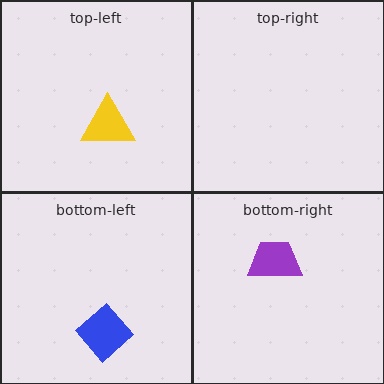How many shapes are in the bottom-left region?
1.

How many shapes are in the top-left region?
1.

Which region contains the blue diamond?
The bottom-left region.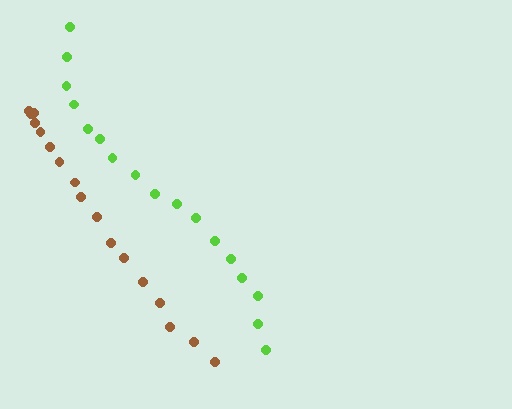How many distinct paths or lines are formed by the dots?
There are 2 distinct paths.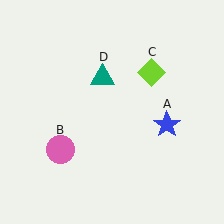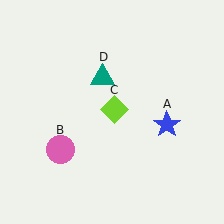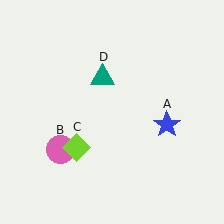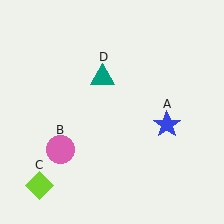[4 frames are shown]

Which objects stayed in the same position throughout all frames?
Blue star (object A) and pink circle (object B) and teal triangle (object D) remained stationary.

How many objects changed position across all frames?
1 object changed position: lime diamond (object C).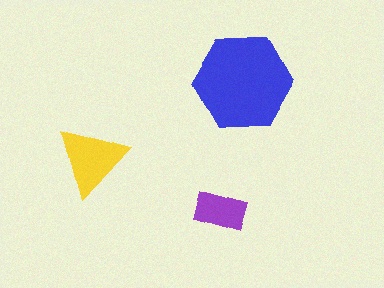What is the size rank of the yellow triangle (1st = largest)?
2nd.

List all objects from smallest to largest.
The purple rectangle, the yellow triangle, the blue hexagon.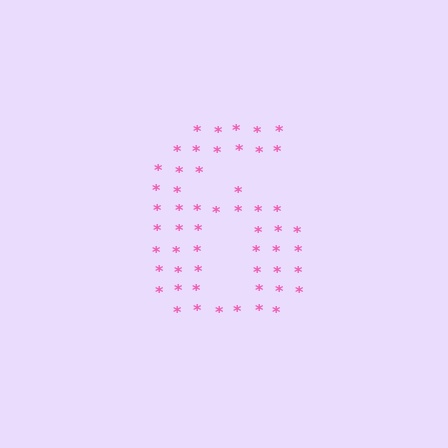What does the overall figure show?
The overall figure shows the digit 6.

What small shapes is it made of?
It is made of small asterisks.